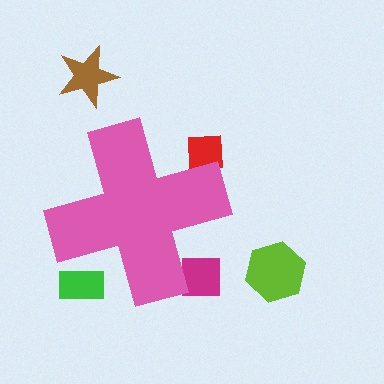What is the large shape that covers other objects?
A pink cross.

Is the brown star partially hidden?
No, the brown star is fully visible.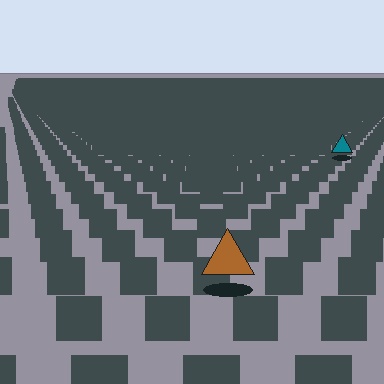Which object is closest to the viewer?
The brown triangle is closest. The texture marks near it are larger and more spread out.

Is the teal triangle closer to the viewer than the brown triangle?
No. The brown triangle is closer — you can tell from the texture gradient: the ground texture is coarser near it.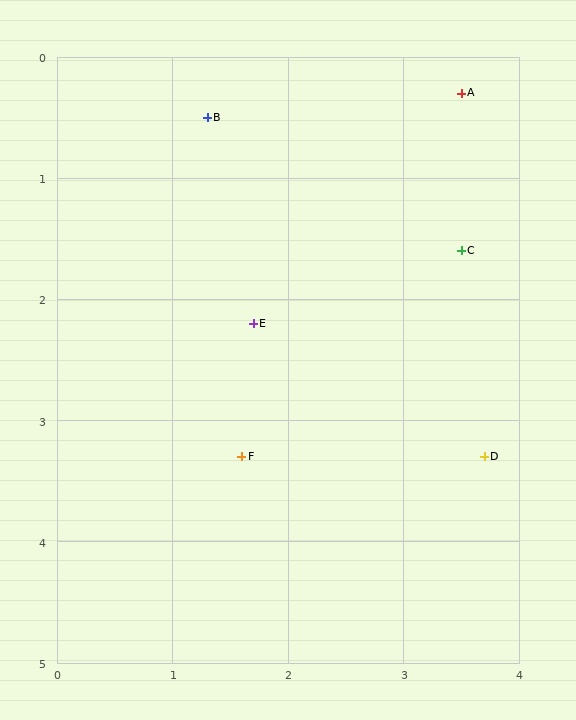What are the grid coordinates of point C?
Point C is at approximately (3.5, 1.6).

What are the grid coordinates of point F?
Point F is at approximately (1.6, 3.3).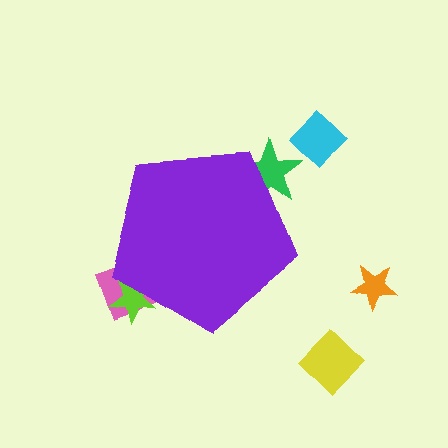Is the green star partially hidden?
Yes, the green star is partially hidden behind the purple pentagon.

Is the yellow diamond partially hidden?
No, the yellow diamond is fully visible.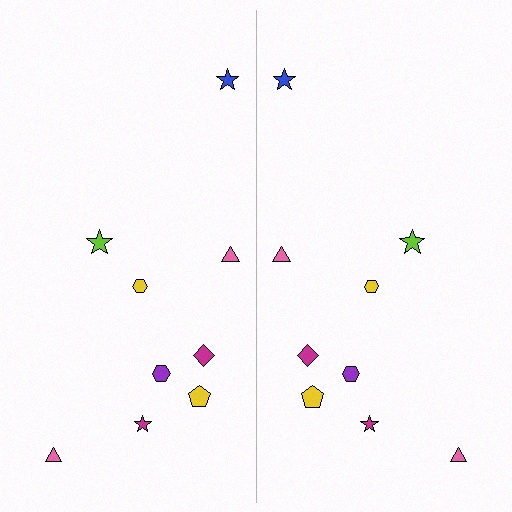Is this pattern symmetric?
Yes, this pattern has bilateral (reflection) symmetry.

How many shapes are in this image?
There are 18 shapes in this image.